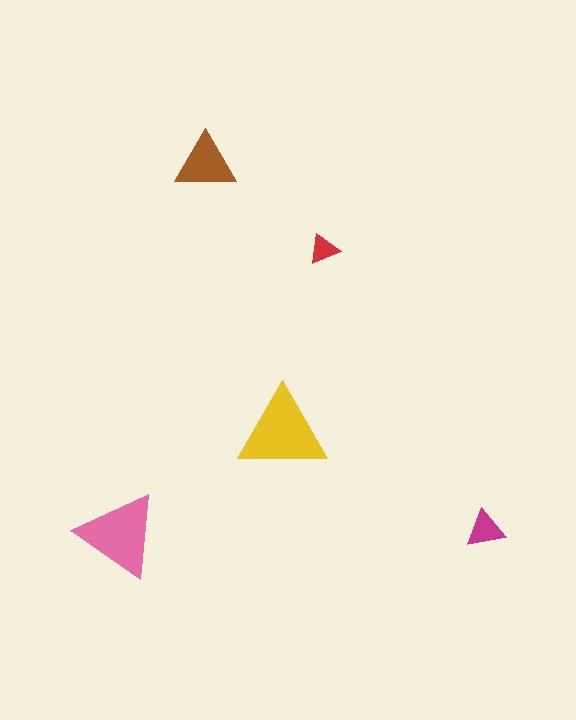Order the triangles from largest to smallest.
the yellow one, the pink one, the brown one, the magenta one, the red one.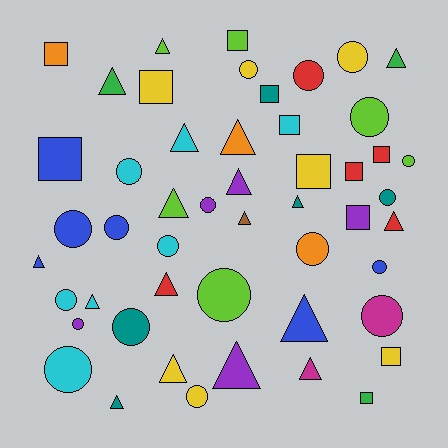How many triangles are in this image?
There are 18 triangles.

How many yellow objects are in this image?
There are 7 yellow objects.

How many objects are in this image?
There are 50 objects.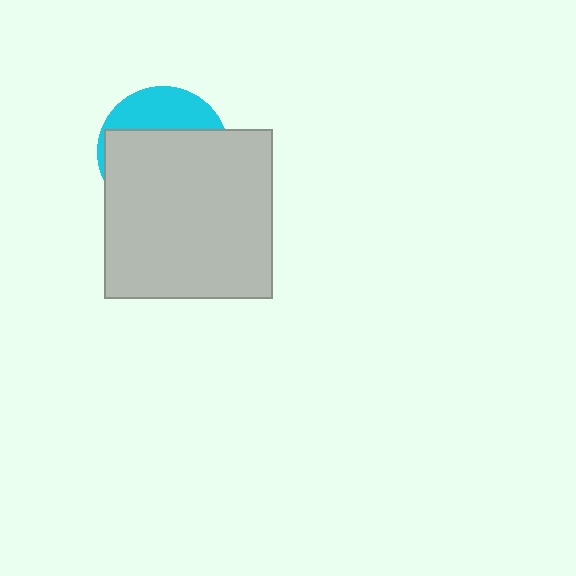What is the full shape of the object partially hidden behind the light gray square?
The partially hidden object is a cyan circle.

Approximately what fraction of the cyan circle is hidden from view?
Roughly 70% of the cyan circle is hidden behind the light gray square.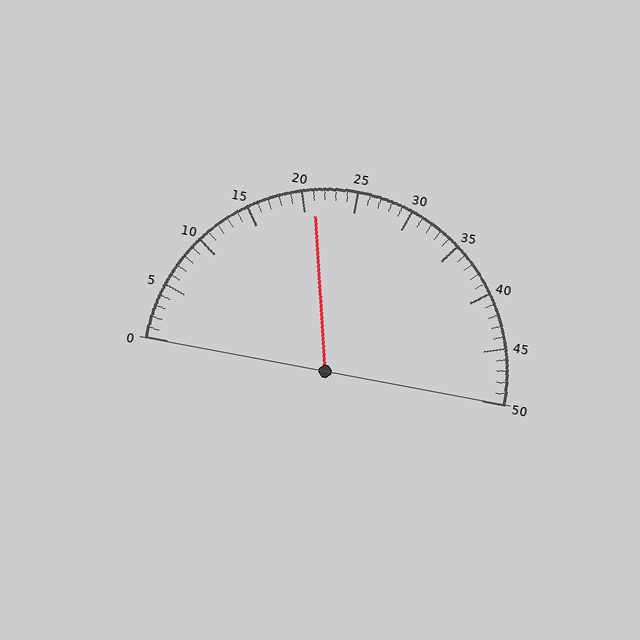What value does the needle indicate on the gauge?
The needle indicates approximately 21.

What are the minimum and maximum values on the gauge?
The gauge ranges from 0 to 50.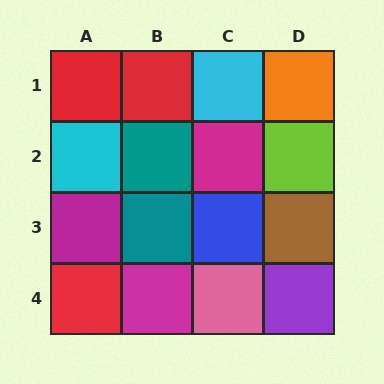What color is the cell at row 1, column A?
Red.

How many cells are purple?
1 cell is purple.